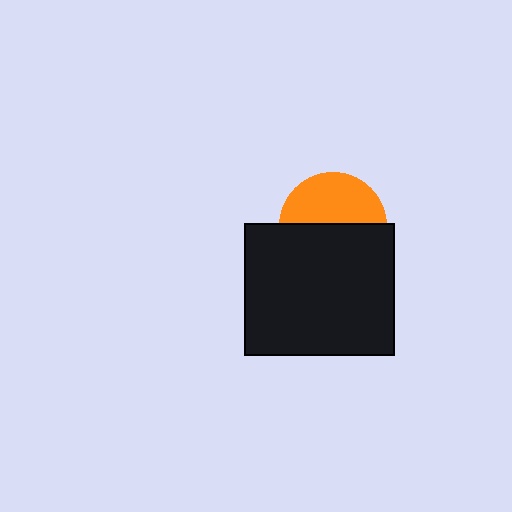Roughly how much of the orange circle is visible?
About half of it is visible (roughly 46%).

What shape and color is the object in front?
The object in front is a black rectangle.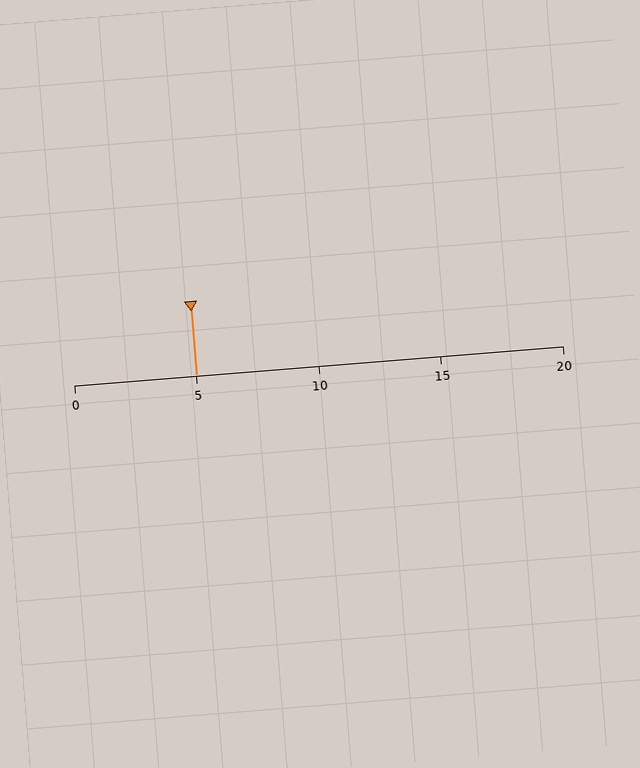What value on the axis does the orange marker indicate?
The marker indicates approximately 5.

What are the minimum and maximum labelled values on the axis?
The axis runs from 0 to 20.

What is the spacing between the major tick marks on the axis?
The major ticks are spaced 5 apart.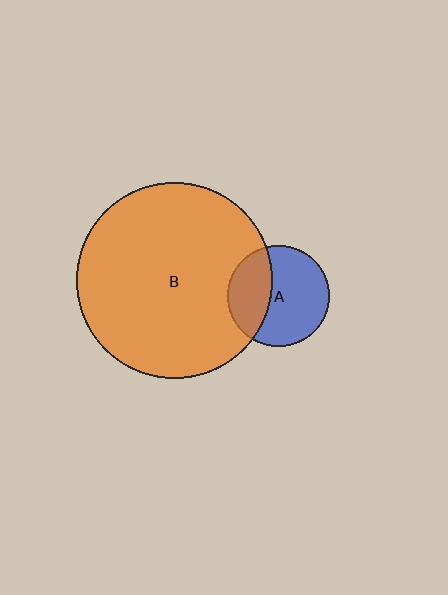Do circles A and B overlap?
Yes.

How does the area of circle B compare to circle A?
Approximately 3.7 times.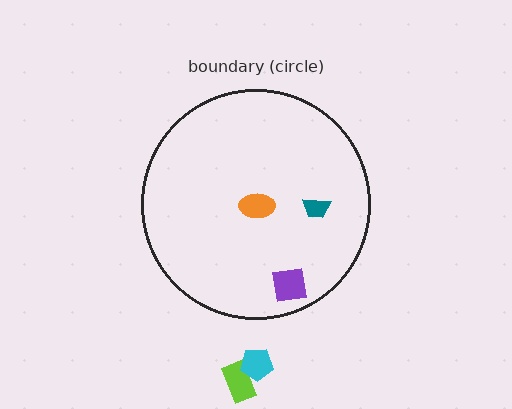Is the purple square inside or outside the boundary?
Inside.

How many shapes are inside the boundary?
3 inside, 2 outside.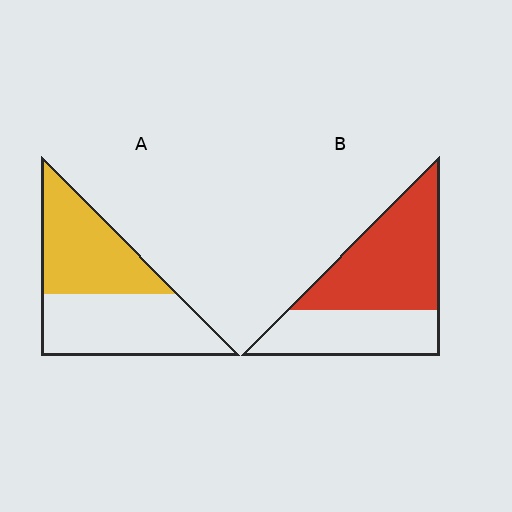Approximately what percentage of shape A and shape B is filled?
A is approximately 50% and B is approximately 60%.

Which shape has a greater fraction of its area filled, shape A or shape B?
Shape B.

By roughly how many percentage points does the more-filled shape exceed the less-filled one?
By roughly 10 percentage points (B over A).